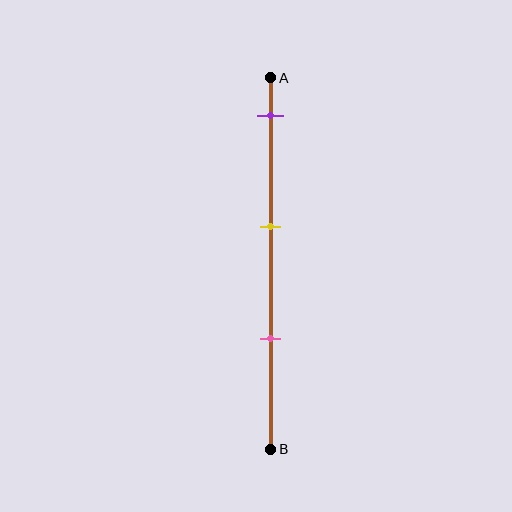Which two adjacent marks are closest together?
The yellow and pink marks are the closest adjacent pair.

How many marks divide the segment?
There are 3 marks dividing the segment.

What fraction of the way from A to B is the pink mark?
The pink mark is approximately 70% (0.7) of the way from A to B.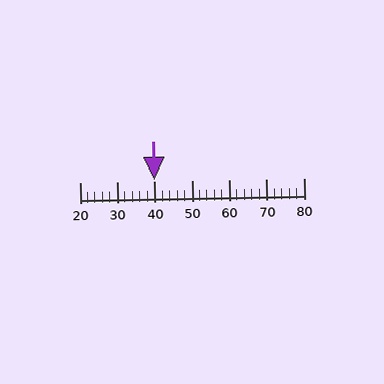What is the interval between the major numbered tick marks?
The major tick marks are spaced 10 units apart.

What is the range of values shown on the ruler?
The ruler shows values from 20 to 80.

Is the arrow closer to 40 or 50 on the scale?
The arrow is closer to 40.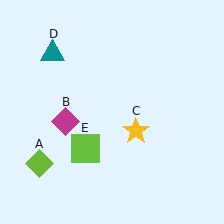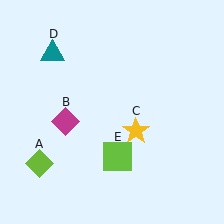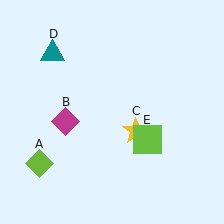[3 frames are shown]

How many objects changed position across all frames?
1 object changed position: lime square (object E).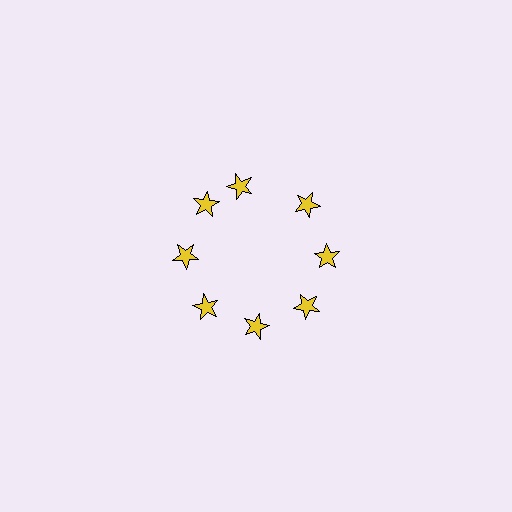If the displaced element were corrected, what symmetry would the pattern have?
It would have 8-fold rotational symmetry — the pattern would map onto itself every 45 degrees.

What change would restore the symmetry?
The symmetry would be restored by rotating it back into even spacing with its neighbors so that all 8 stars sit at equal angles and equal distance from the center.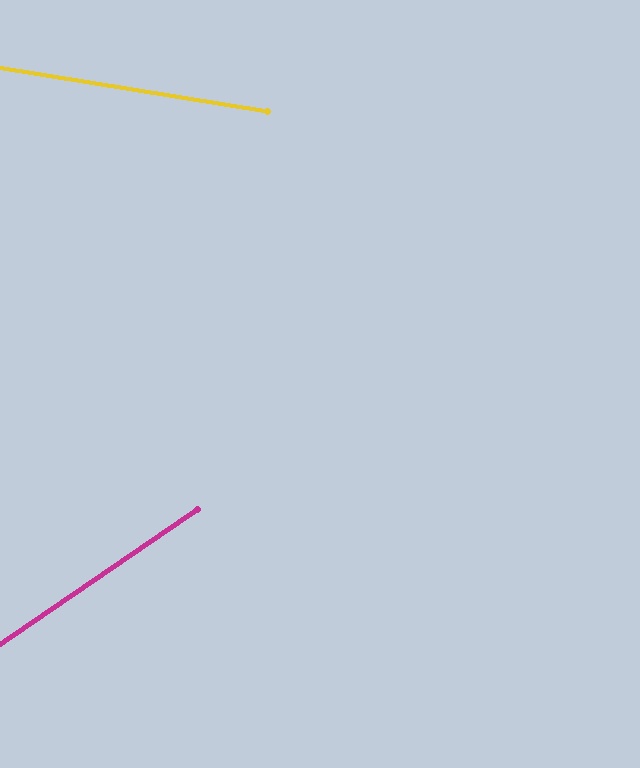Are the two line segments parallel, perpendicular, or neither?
Neither parallel nor perpendicular — they differ by about 44°.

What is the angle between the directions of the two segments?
Approximately 44 degrees.